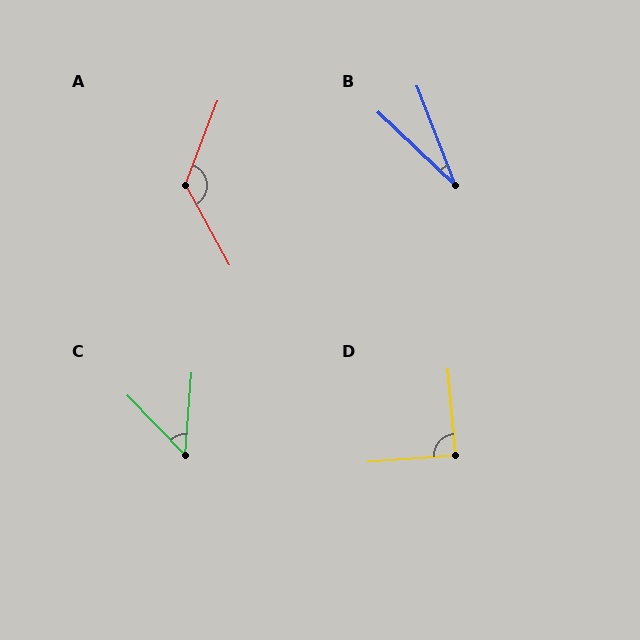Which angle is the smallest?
B, at approximately 25 degrees.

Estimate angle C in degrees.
Approximately 49 degrees.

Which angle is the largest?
A, at approximately 130 degrees.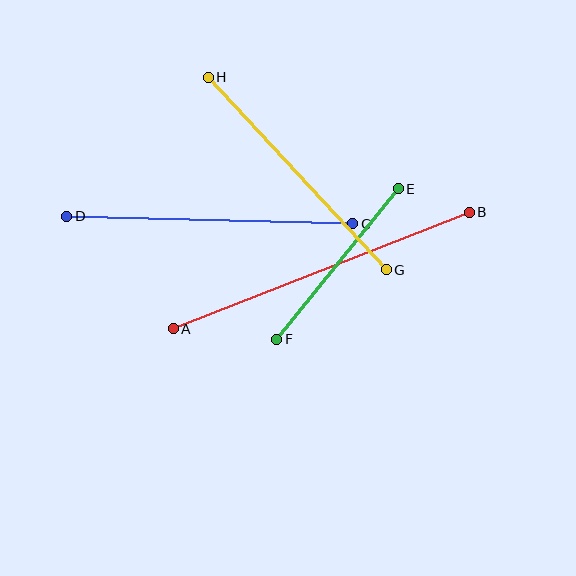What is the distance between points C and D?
The distance is approximately 286 pixels.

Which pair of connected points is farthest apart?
Points A and B are farthest apart.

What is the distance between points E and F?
The distance is approximately 193 pixels.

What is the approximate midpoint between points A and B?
The midpoint is at approximately (321, 270) pixels.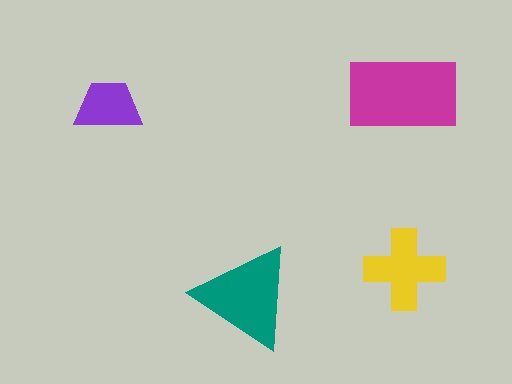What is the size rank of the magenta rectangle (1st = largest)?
1st.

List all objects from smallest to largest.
The purple trapezoid, the yellow cross, the teal triangle, the magenta rectangle.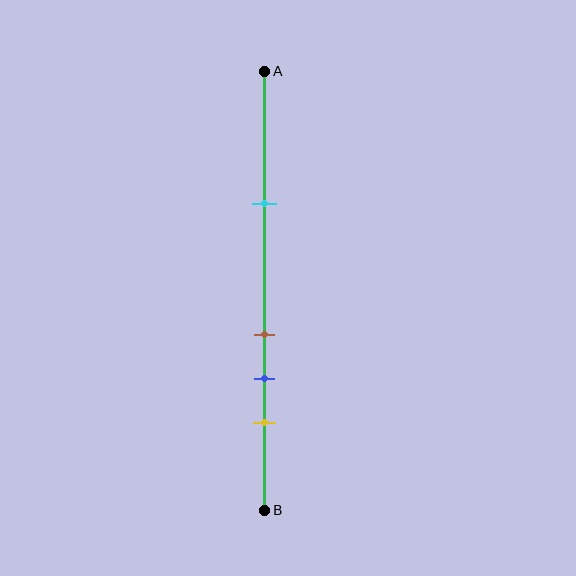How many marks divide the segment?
There are 4 marks dividing the segment.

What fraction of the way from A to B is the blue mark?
The blue mark is approximately 70% (0.7) of the way from A to B.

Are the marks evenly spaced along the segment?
No, the marks are not evenly spaced.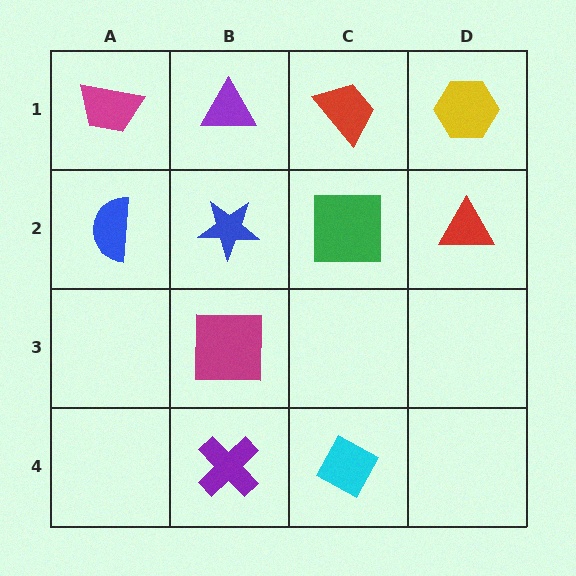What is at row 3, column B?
A magenta square.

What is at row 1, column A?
A magenta trapezoid.